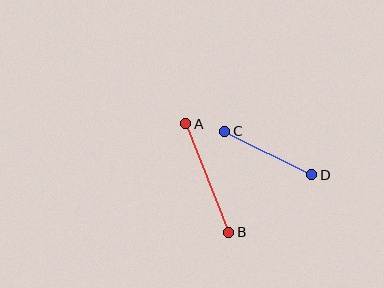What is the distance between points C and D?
The distance is approximately 98 pixels.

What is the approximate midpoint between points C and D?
The midpoint is at approximately (268, 153) pixels.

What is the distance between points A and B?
The distance is approximately 117 pixels.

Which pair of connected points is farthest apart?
Points A and B are farthest apart.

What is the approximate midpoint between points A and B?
The midpoint is at approximately (207, 178) pixels.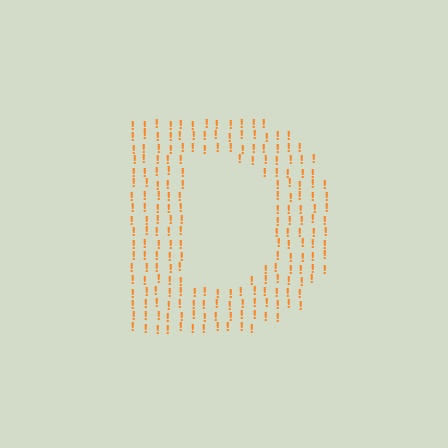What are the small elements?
The small elements are exclamation marks.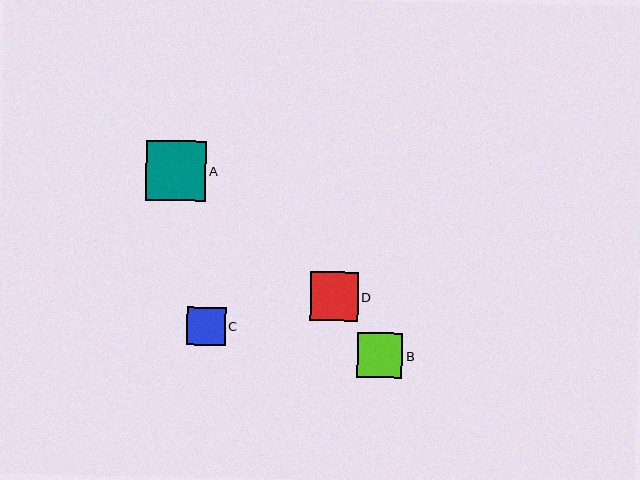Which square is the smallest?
Square C is the smallest with a size of approximately 38 pixels.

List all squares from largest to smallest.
From largest to smallest: A, D, B, C.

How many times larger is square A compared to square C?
Square A is approximately 1.6 times the size of square C.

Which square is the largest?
Square A is the largest with a size of approximately 60 pixels.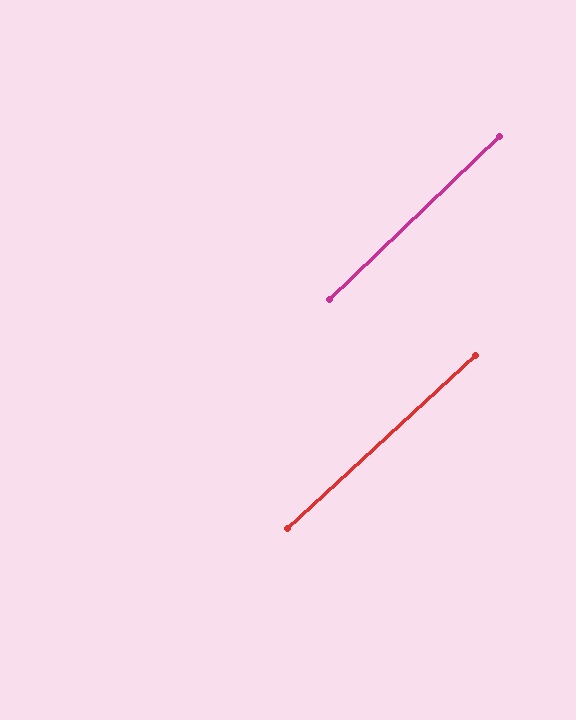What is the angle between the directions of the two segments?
Approximately 1 degree.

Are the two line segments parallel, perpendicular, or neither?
Parallel — their directions differ by only 1.1°.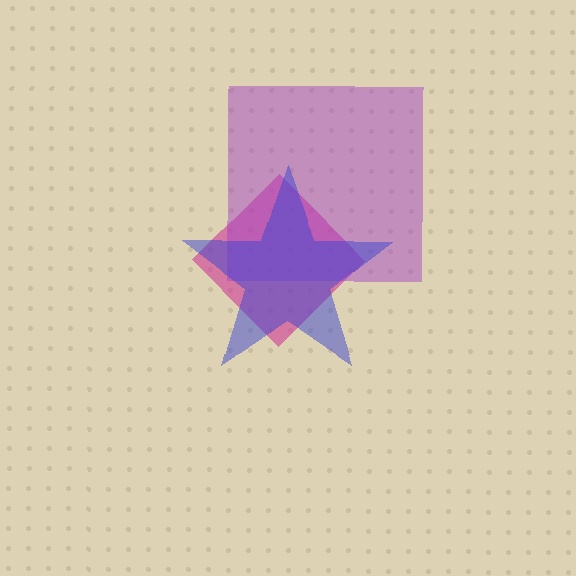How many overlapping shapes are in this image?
There are 3 overlapping shapes in the image.